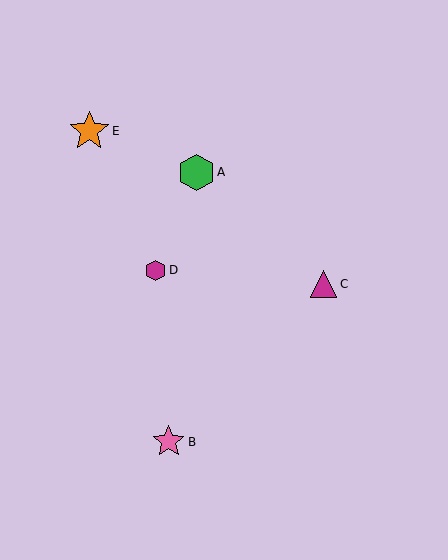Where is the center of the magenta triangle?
The center of the magenta triangle is at (324, 284).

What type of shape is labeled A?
Shape A is a green hexagon.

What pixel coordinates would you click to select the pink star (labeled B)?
Click at (169, 442) to select the pink star B.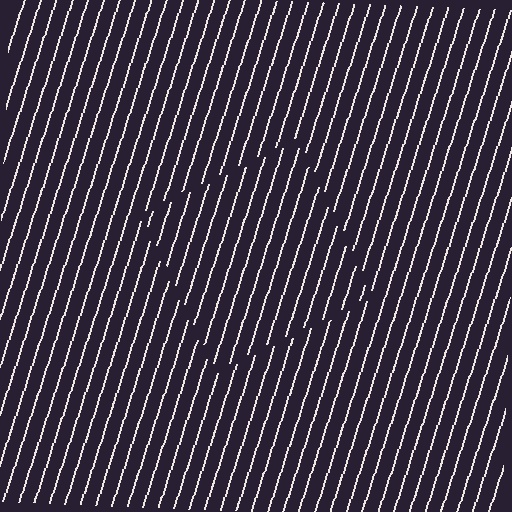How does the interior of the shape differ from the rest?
The interior of the shape contains the same grating, shifted by half a period — the contour is defined by the phase discontinuity where line-ends from the inner and outer gratings abut.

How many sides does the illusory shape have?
4 sides — the line-ends trace a square.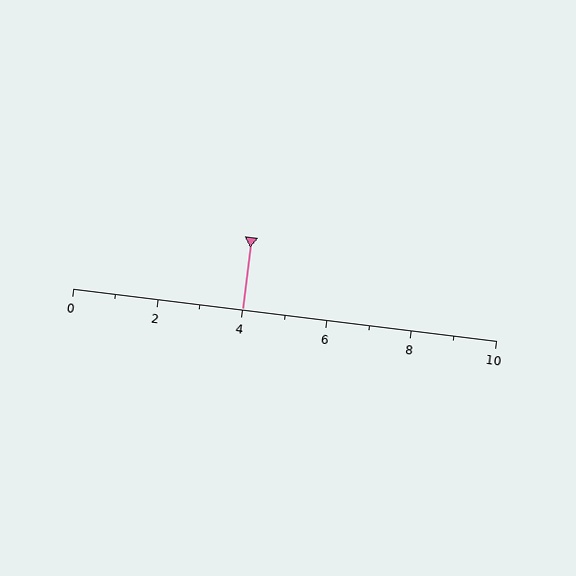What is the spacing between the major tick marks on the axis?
The major ticks are spaced 2 apart.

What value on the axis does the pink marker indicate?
The marker indicates approximately 4.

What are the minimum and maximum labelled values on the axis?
The axis runs from 0 to 10.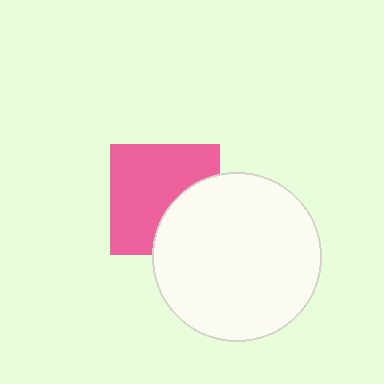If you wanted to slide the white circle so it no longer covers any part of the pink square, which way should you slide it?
Slide it toward the lower-right — that is the most direct way to separate the two shapes.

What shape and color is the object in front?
The object in front is a white circle.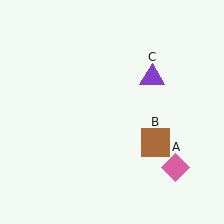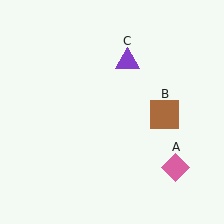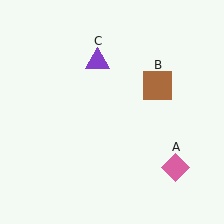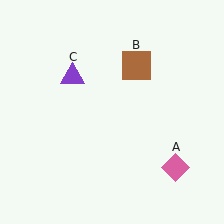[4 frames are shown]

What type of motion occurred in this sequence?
The brown square (object B), purple triangle (object C) rotated counterclockwise around the center of the scene.